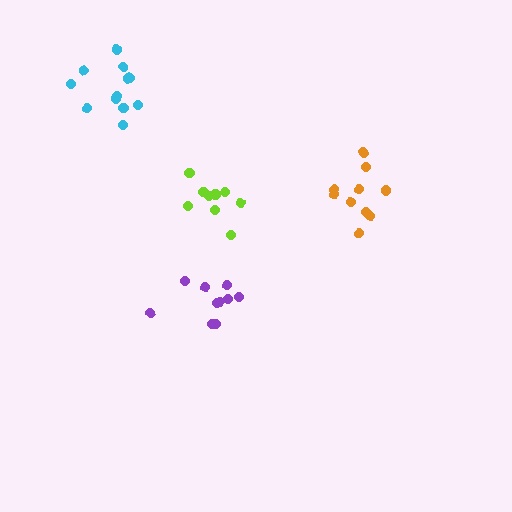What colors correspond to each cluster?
The clusters are colored: lime, purple, cyan, orange.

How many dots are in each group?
Group 1: 9 dots, Group 2: 10 dots, Group 3: 12 dots, Group 4: 10 dots (41 total).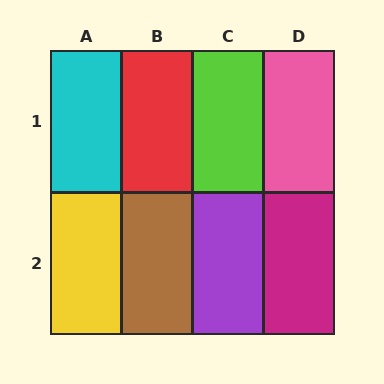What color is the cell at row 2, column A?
Yellow.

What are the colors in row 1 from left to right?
Cyan, red, lime, pink.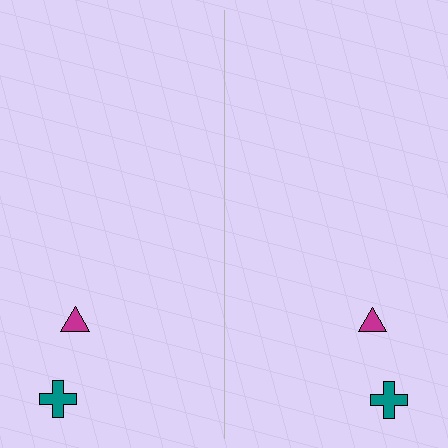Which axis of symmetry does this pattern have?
The pattern has a vertical axis of symmetry running through the center of the image.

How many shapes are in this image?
There are 4 shapes in this image.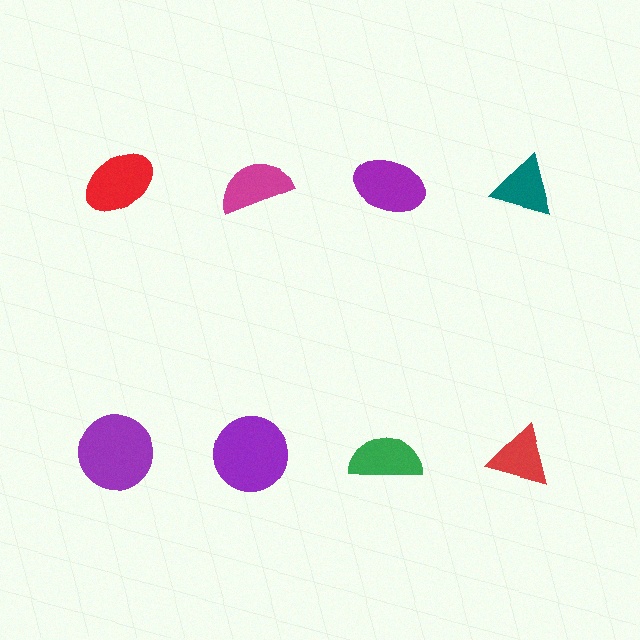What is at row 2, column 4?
A red triangle.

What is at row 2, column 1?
A purple circle.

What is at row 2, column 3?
A green semicircle.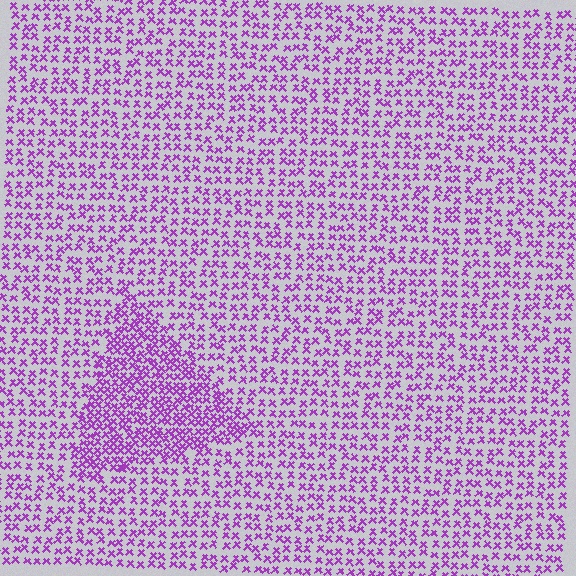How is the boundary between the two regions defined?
The boundary is defined by a change in element density (approximately 1.8x ratio). All elements are the same color, size, and shape.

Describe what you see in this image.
The image contains small purple elements arranged at two different densities. A triangle-shaped region is visible where the elements are more densely packed than the surrounding area.